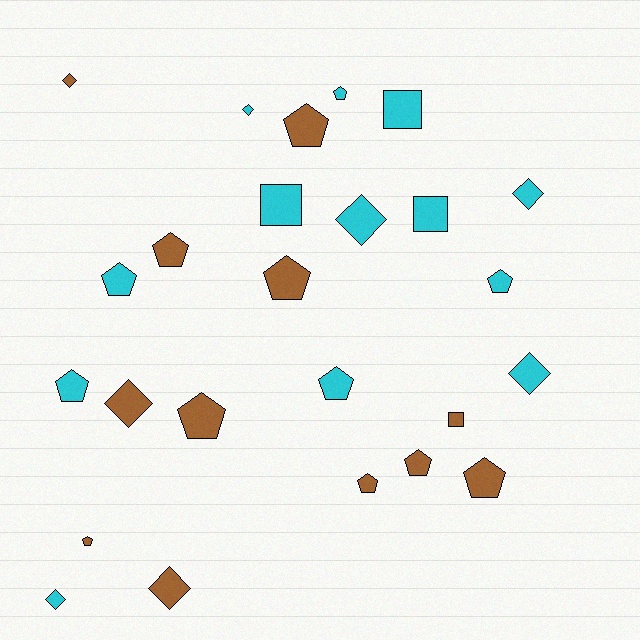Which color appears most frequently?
Cyan, with 13 objects.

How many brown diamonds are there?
There are 3 brown diamonds.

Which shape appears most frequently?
Pentagon, with 13 objects.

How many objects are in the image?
There are 25 objects.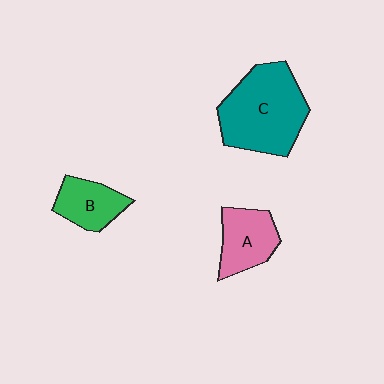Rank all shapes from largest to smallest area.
From largest to smallest: C (teal), A (pink), B (green).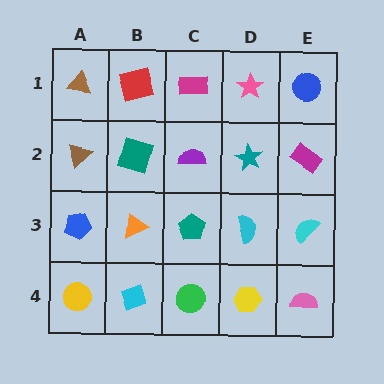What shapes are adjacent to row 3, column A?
A brown triangle (row 2, column A), a yellow circle (row 4, column A), an orange triangle (row 3, column B).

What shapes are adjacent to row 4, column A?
A blue pentagon (row 3, column A), a cyan diamond (row 4, column B).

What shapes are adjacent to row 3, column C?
A purple semicircle (row 2, column C), a green circle (row 4, column C), an orange triangle (row 3, column B), a cyan semicircle (row 3, column D).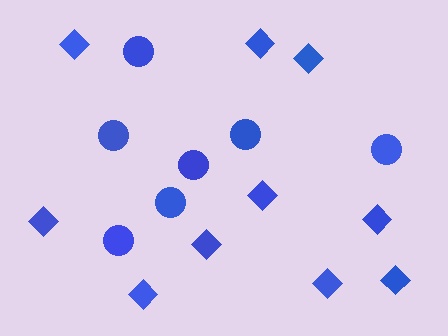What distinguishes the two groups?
There are 2 groups: one group of circles (7) and one group of diamonds (10).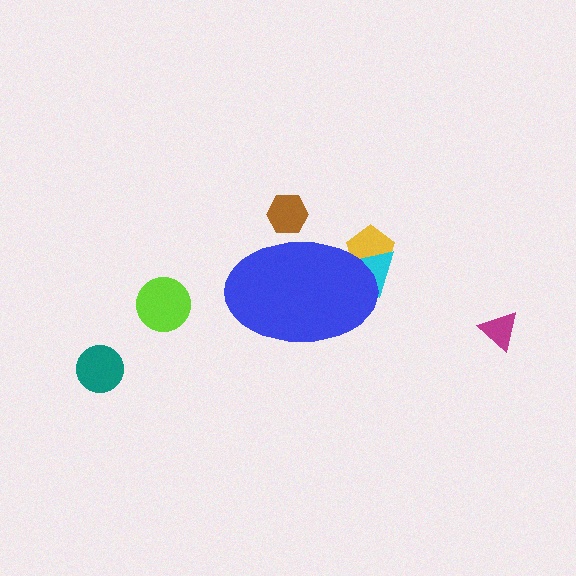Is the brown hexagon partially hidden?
Yes, the brown hexagon is partially hidden behind the blue ellipse.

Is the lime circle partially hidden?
No, the lime circle is fully visible.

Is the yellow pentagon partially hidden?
Yes, the yellow pentagon is partially hidden behind the blue ellipse.